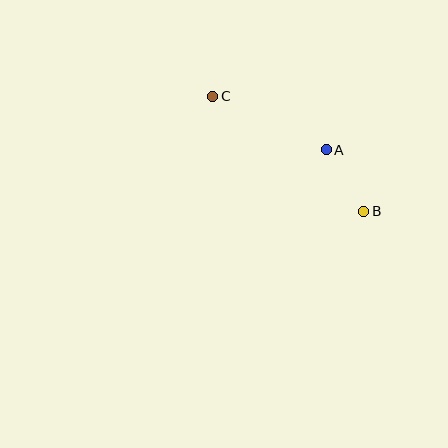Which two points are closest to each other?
Points A and B are closest to each other.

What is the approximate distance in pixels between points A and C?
The distance between A and C is approximately 125 pixels.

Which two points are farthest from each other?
Points B and C are farthest from each other.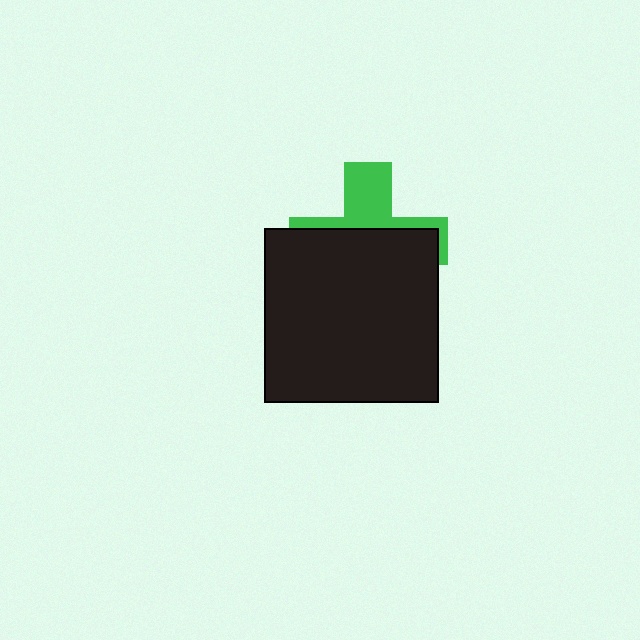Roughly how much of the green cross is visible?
A small part of it is visible (roughly 35%).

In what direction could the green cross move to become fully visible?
The green cross could move up. That would shift it out from behind the black square entirely.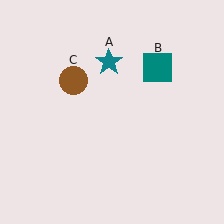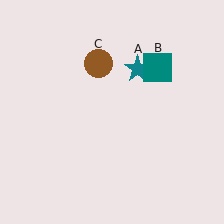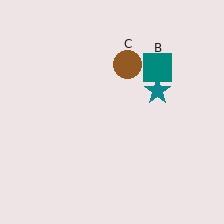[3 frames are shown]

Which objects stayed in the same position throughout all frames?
Teal square (object B) remained stationary.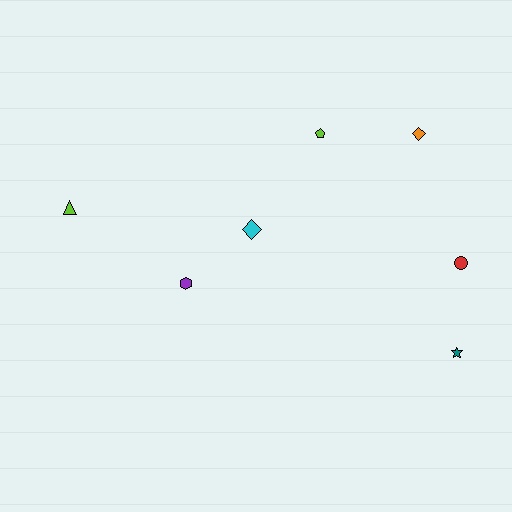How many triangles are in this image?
There is 1 triangle.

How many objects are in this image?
There are 7 objects.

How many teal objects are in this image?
There is 1 teal object.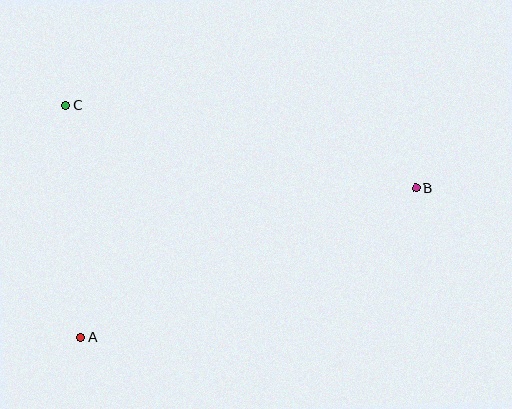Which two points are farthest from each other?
Points A and B are farthest from each other.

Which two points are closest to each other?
Points A and C are closest to each other.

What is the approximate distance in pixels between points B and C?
The distance between B and C is approximately 360 pixels.